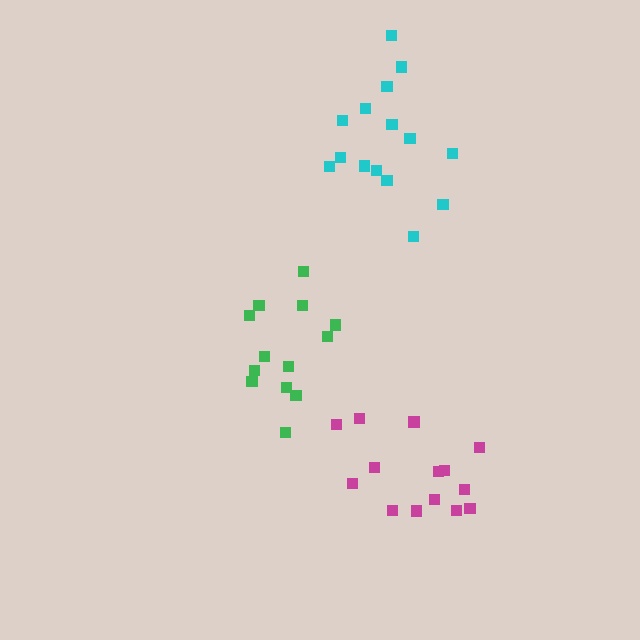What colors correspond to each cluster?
The clusters are colored: green, cyan, magenta.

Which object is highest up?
The cyan cluster is topmost.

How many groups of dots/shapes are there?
There are 3 groups.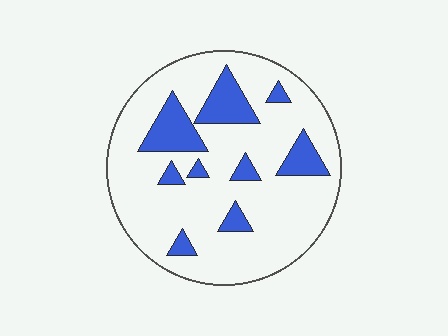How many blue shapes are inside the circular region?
9.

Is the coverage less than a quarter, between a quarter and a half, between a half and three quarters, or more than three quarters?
Less than a quarter.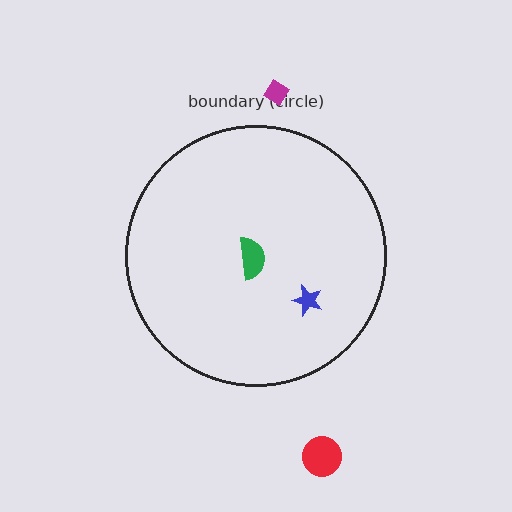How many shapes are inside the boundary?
2 inside, 2 outside.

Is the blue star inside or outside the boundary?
Inside.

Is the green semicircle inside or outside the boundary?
Inside.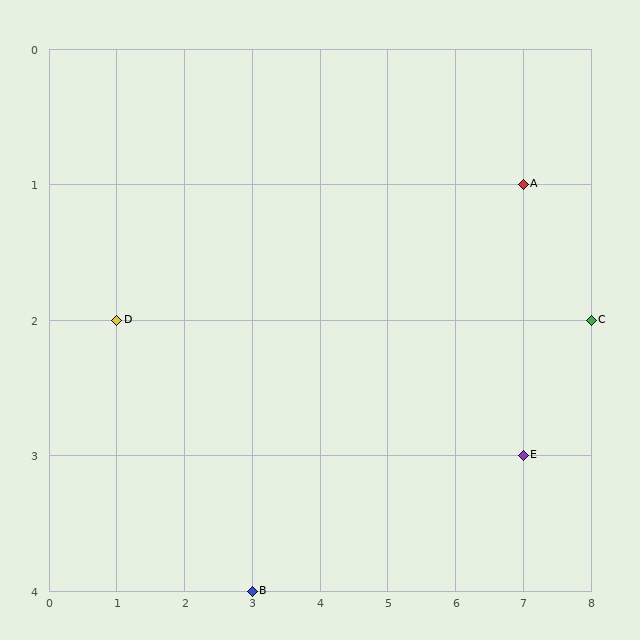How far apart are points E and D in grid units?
Points E and D are 6 columns and 1 row apart (about 6.1 grid units diagonally).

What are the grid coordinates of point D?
Point D is at grid coordinates (1, 2).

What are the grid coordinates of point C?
Point C is at grid coordinates (8, 2).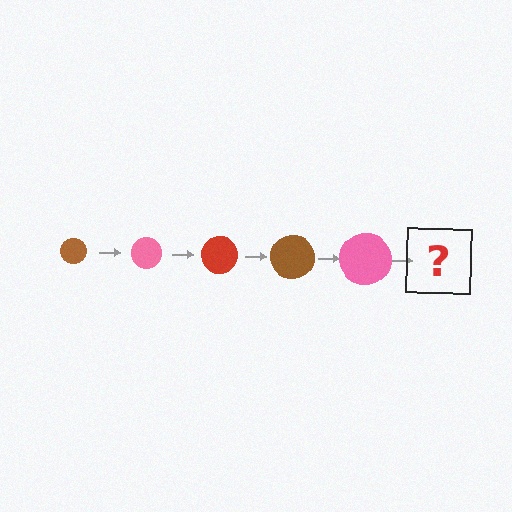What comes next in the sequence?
The next element should be a red circle, larger than the previous one.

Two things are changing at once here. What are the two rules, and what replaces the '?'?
The two rules are that the circle grows larger each step and the color cycles through brown, pink, and red. The '?' should be a red circle, larger than the previous one.